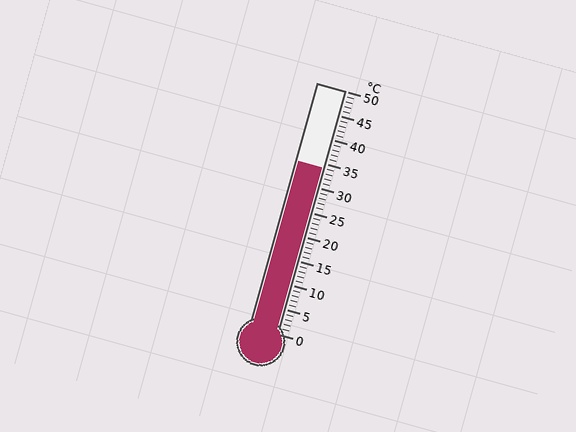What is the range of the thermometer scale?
The thermometer scale ranges from 0°C to 50°C.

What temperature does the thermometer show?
The thermometer shows approximately 34°C.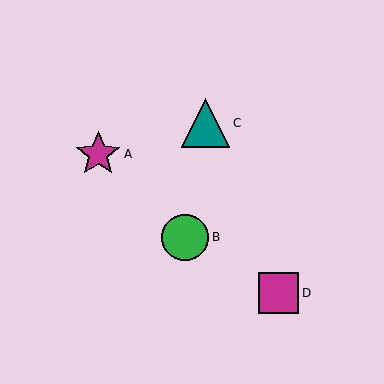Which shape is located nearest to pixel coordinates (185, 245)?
The green circle (labeled B) at (185, 237) is nearest to that location.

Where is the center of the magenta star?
The center of the magenta star is at (98, 154).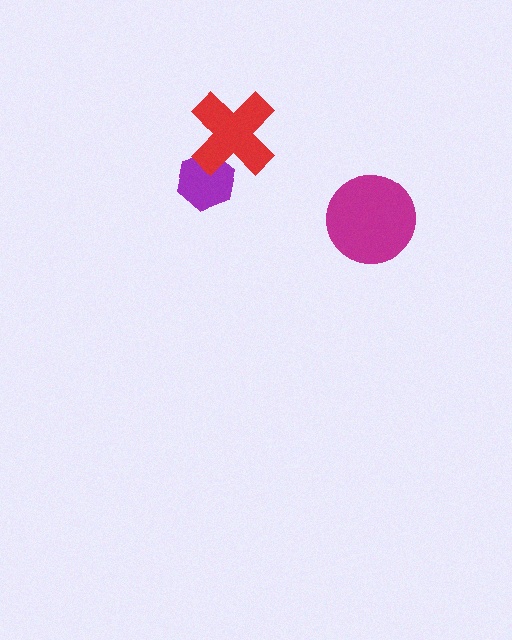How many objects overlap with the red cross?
1 object overlaps with the red cross.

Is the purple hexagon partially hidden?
Yes, it is partially covered by another shape.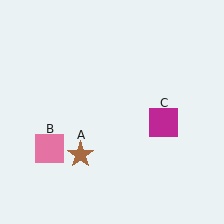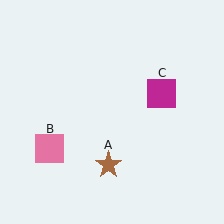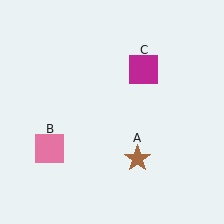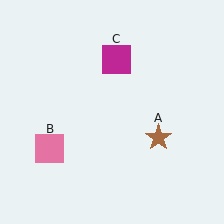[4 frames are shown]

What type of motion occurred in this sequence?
The brown star (object A), magenta square (object C) rotated counterclockwise around the center of the scene.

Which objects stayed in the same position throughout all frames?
Pink square (object B) remained stationary.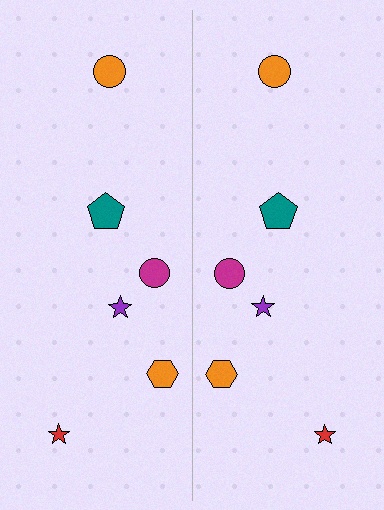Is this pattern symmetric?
Yes, this pattern has bilateral (reflection) symmetry.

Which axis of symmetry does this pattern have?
The pattern has a vertical axis of symmetry running through the center of the image.